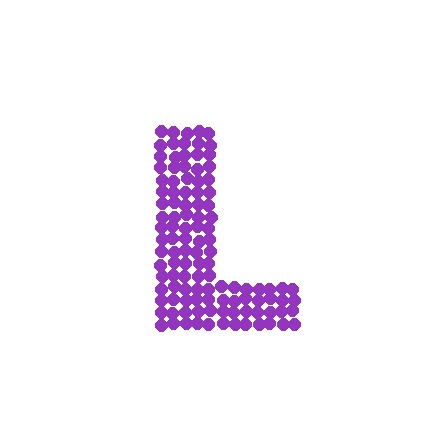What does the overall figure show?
The overall figure shows the letter L.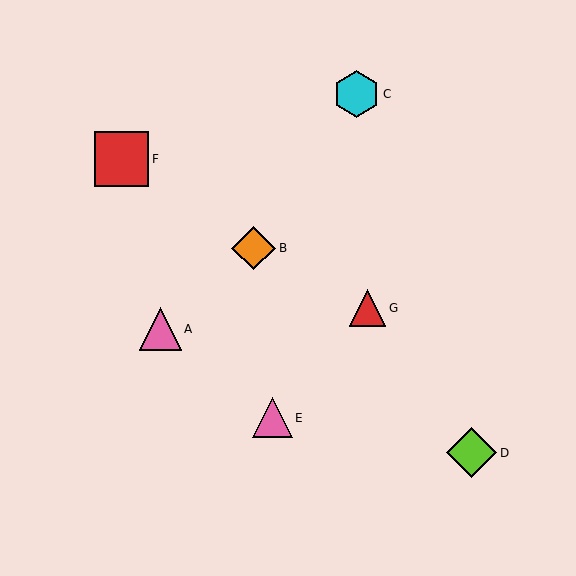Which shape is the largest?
The red square (labeled F) is the largest.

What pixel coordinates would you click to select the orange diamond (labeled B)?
Click at (254, 248) to select the orange diamond B.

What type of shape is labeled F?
Shape F is a red square.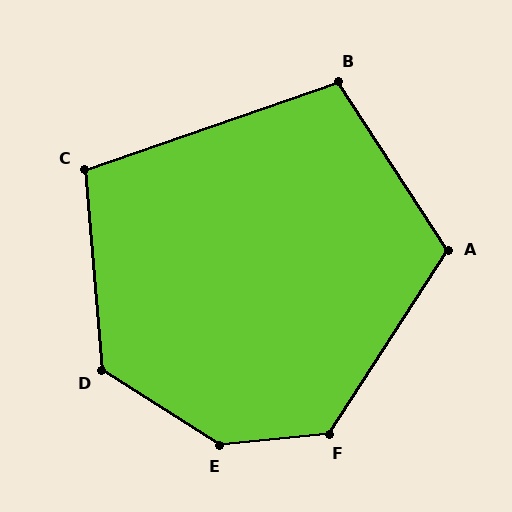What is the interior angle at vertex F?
Approximately 129 degrees (obtuse).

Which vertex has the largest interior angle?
E, at approximately 142 degrees.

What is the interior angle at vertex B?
Approximately 104 degrees (obtuse).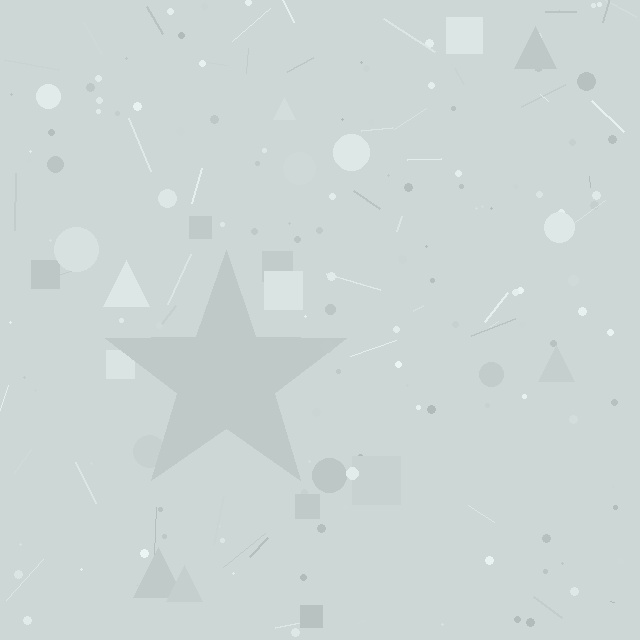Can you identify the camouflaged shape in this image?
The camouflaged shape is a star.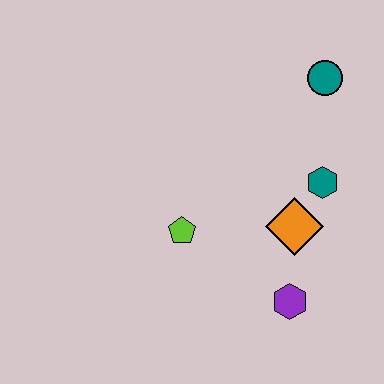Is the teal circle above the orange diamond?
Yes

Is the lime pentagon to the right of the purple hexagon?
No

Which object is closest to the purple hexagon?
The orange diamond is closest to the purple hexagon.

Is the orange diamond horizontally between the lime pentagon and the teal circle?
Yes